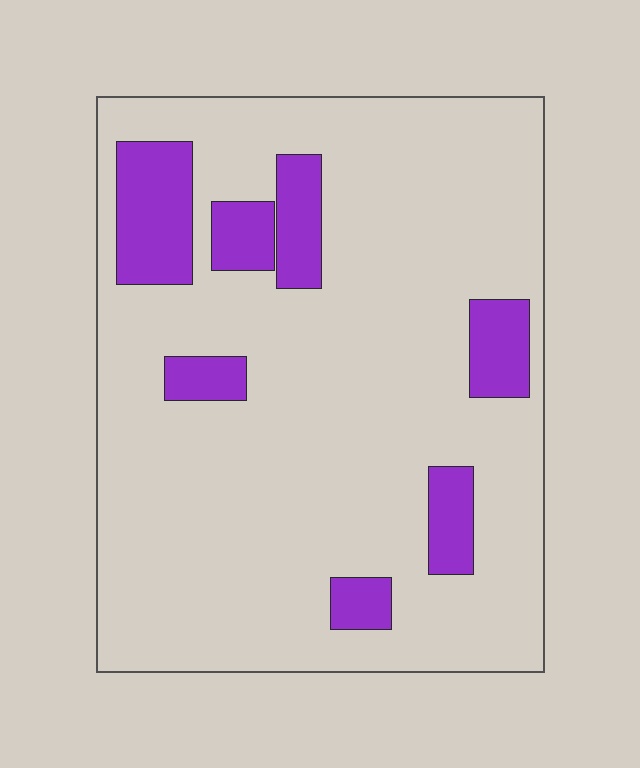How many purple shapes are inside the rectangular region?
7.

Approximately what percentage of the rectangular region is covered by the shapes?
Approximately 15%.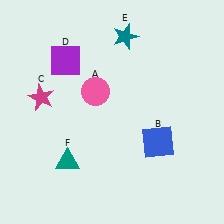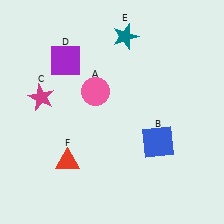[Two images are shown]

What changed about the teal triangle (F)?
In Image 1, F is teal. In Image 2, it changed to red.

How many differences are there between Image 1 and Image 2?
There is 1 difference between the two images.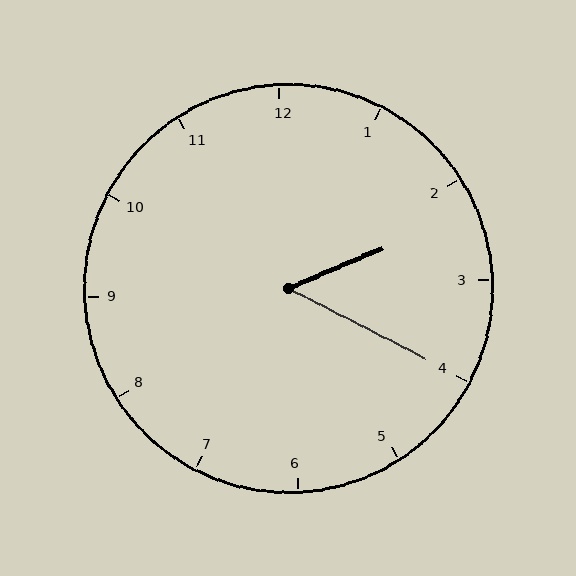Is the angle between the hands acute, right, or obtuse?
It is acute.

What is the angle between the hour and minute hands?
Approximately 50 degrees.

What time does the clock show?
2:20.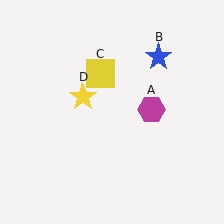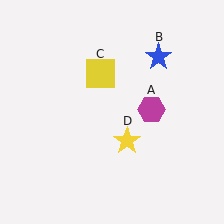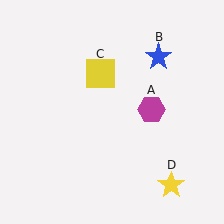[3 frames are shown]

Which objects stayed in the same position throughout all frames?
Magenta hexagon (object A) and blue star (object B) and yellow square (object C) remained stationary.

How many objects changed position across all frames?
1 object changed position: yellow star (object D).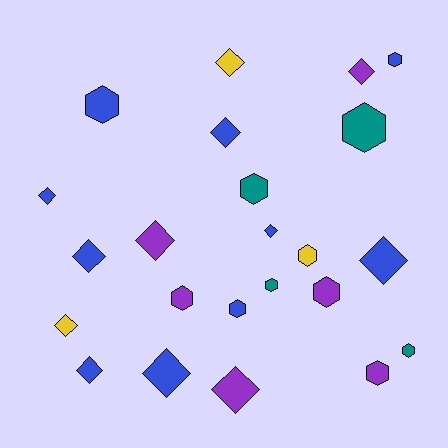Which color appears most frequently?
Blue, with 10 objects.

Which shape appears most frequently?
Diamond, with 12 objects.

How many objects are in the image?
There are 23 objects.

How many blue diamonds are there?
There are 7 blue diamonds.